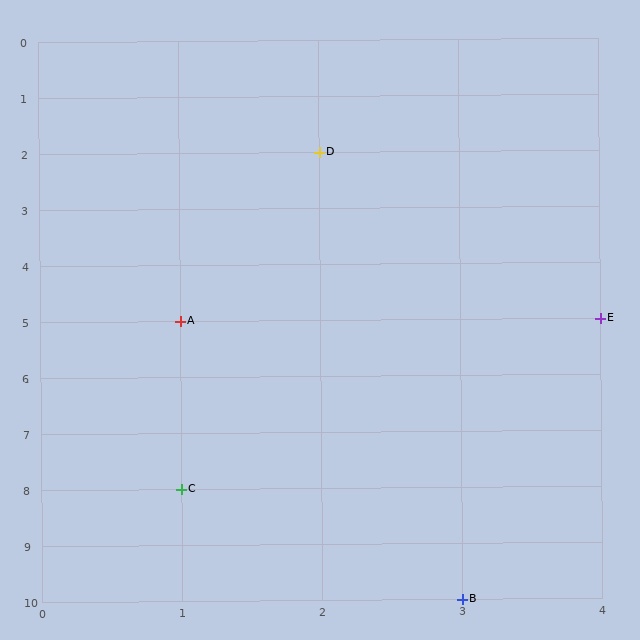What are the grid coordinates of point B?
Point B is at grid coordinates (3, 10).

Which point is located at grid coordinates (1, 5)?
Point A is at (1, 5).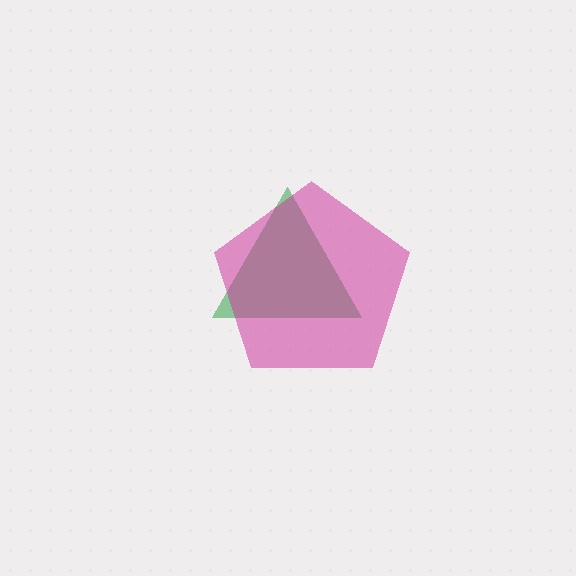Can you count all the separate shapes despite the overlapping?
Yes, there are 2 separate shapes.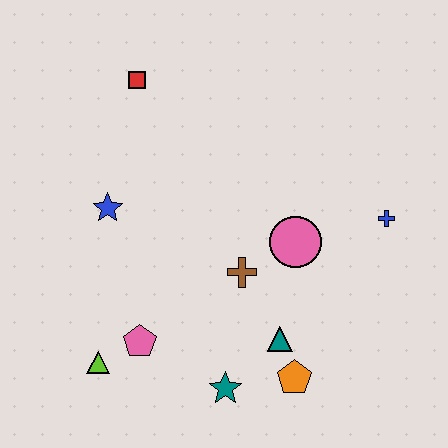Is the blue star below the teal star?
No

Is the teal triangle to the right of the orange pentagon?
No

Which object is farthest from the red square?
The orange pentagon is farthest from the red square.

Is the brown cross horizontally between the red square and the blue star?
No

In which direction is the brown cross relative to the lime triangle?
The brown cross is to the right of the lime triangle.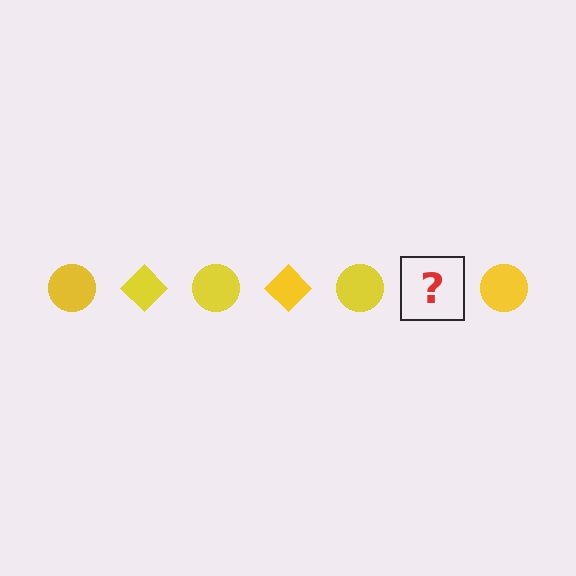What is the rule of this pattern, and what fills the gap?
The rule is that the pattern cycles through circle, diamond shapes in yellow. The gap should be filled with a yellow diamond.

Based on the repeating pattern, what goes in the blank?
The blank should be a yellow diamond.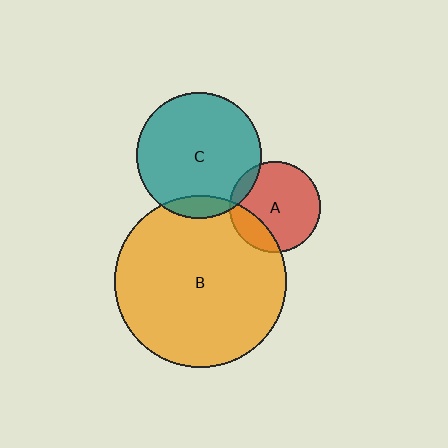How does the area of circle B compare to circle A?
Approximately 3.6 times.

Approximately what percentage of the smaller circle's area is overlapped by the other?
Approximately 10%.